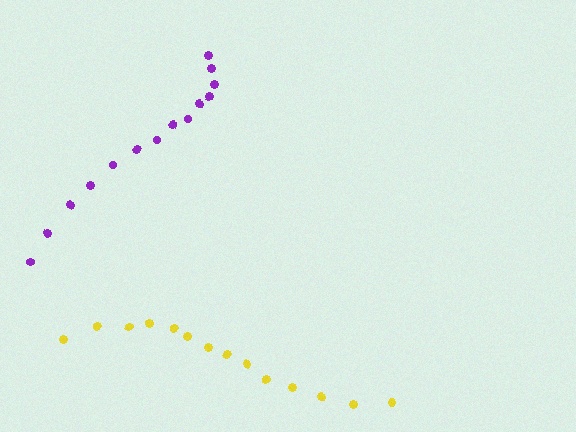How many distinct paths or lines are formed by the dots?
There are 2 distinct paths.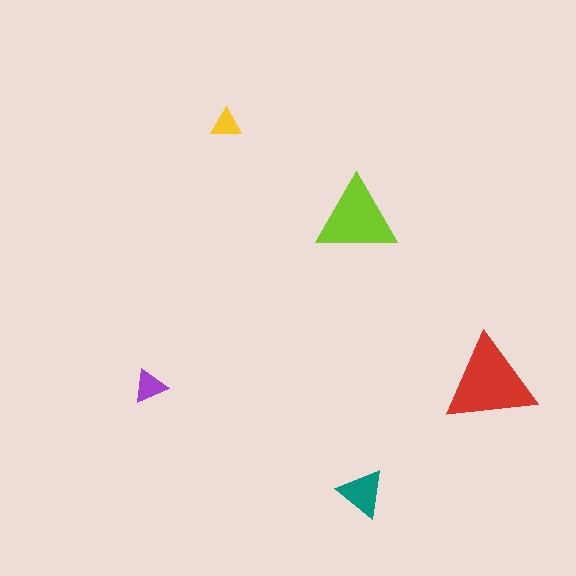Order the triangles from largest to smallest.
the red one, the lime one, the teal one, the purple one, the yellow one.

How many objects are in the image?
There are 5 objects in the image.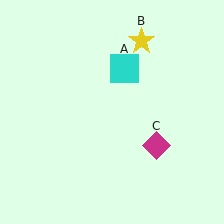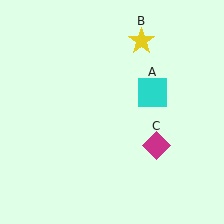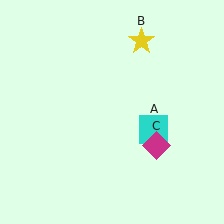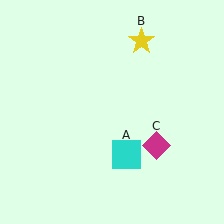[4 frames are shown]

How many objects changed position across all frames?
1 object changed position: cyan square (object A).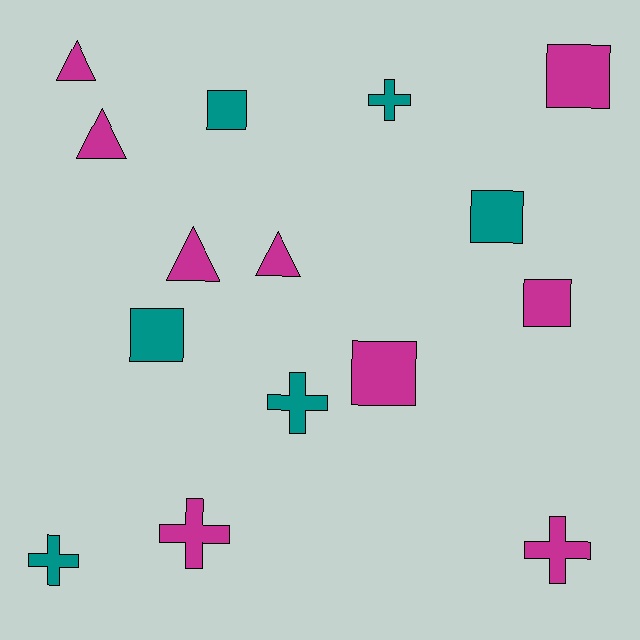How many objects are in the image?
There are 15 objects.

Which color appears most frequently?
Magenta, with 9 objects.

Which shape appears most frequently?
Square, with 6 objects.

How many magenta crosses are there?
There are 2 magenta crosses.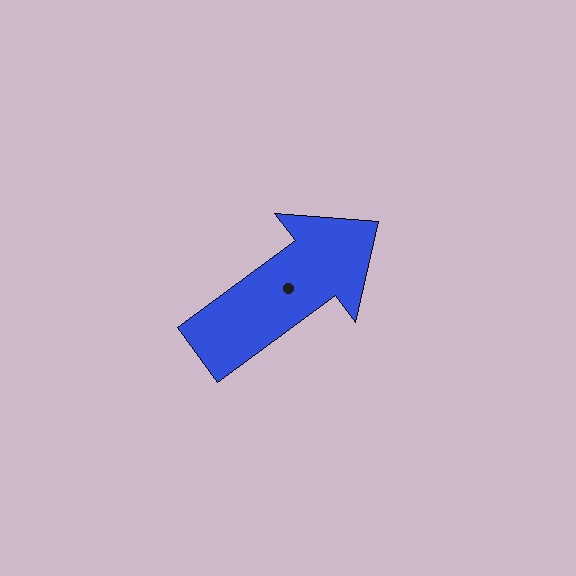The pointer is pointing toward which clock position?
Roughly 2 o'clock.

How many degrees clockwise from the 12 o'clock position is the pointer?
Approximately 53 degrees.